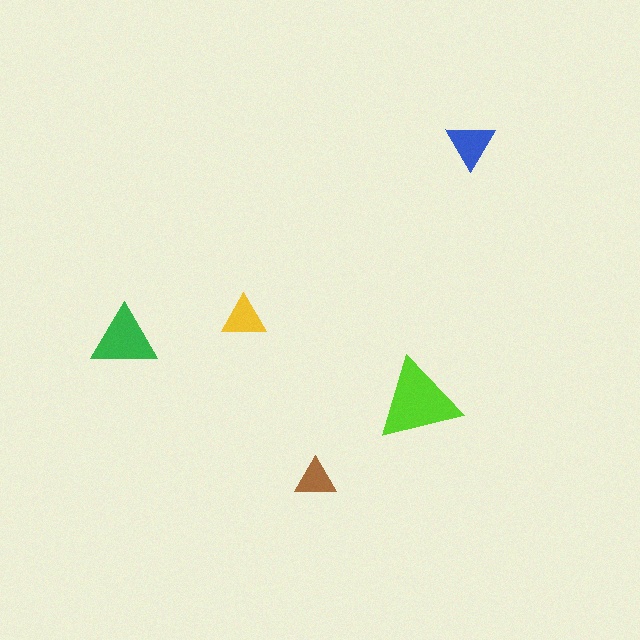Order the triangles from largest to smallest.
the lime one, the green one, the blue one, the yellow one, the brown one.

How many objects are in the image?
There are 5 objects in the image.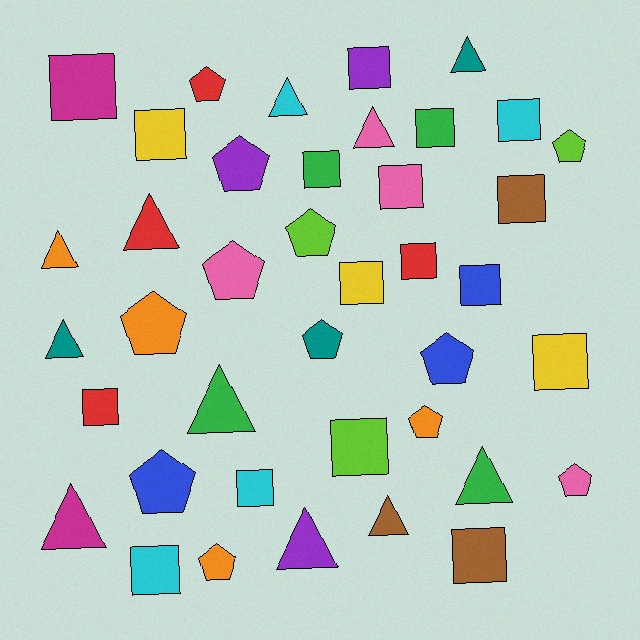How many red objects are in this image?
There are 4 red objects.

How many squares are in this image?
There are 17 squares.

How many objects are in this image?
There are 40 objects.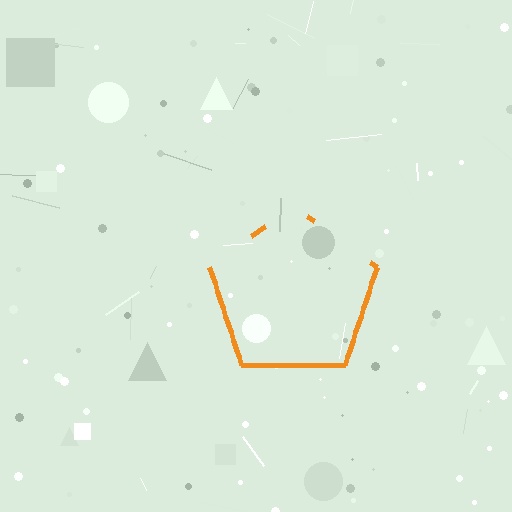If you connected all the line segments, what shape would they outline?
They would outline a pentagon.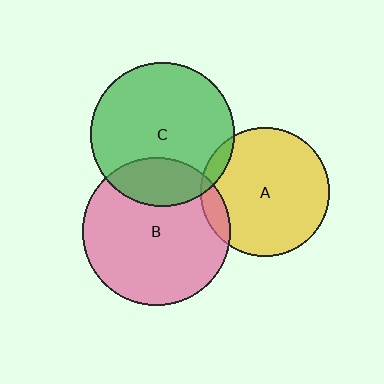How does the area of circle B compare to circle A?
Approximately 1.3 times.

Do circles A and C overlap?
Yes.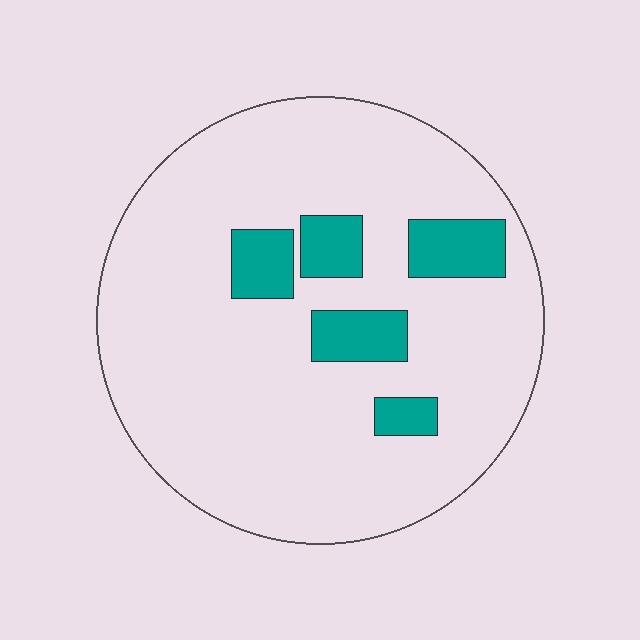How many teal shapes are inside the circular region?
5.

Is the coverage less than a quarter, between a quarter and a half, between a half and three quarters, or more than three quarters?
Less than a quarter.